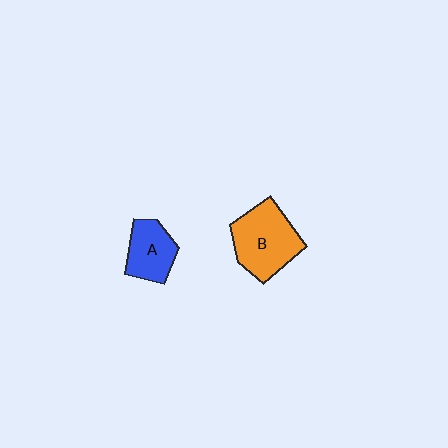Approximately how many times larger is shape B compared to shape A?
Approximately 1.5 times.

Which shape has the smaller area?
Shape A (blue).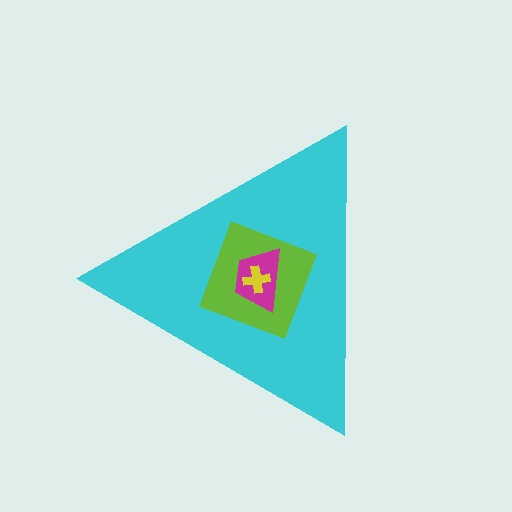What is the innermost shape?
The yellow cross.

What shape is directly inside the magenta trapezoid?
The yellow cross.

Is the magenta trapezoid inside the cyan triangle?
Yes.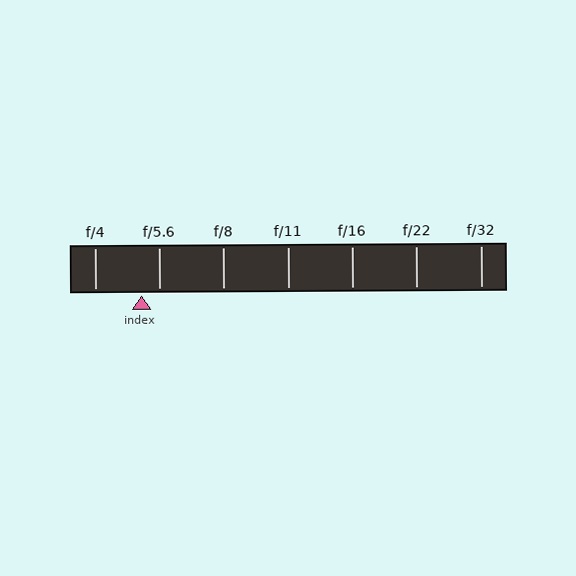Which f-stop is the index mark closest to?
The index mark is closest to f/5.6.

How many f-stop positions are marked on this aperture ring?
There are 7 f-stop positions marked.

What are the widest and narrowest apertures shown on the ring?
The widest aperture shown is f/4 and the narrowest is f/32.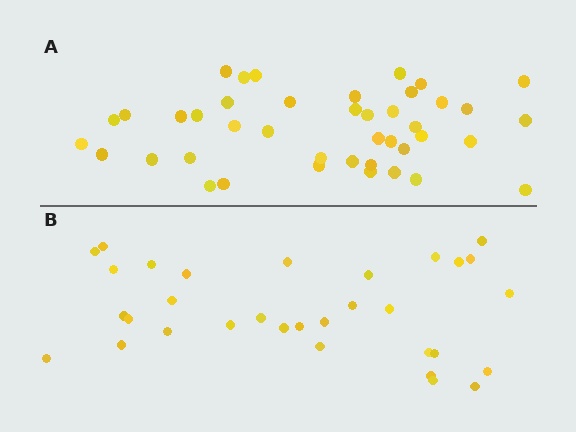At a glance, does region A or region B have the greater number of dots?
Region A (the top region) has more dots.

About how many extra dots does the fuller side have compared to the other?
Region A has roughly 10 or so more dots than region B.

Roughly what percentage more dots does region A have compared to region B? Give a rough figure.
About 30% more.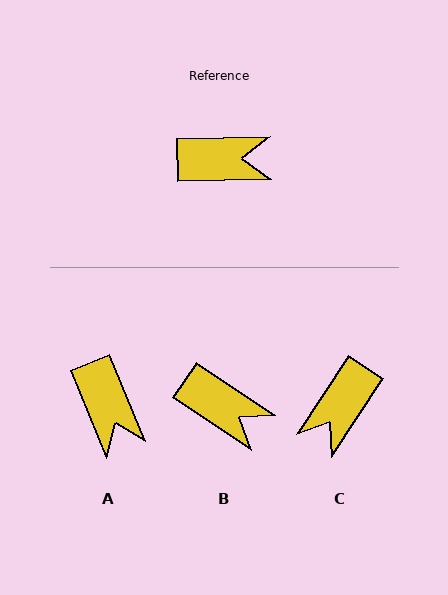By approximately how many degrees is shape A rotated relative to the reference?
Approximately 69 degrees clockwise.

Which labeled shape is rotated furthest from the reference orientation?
C, about 125 degrees away.